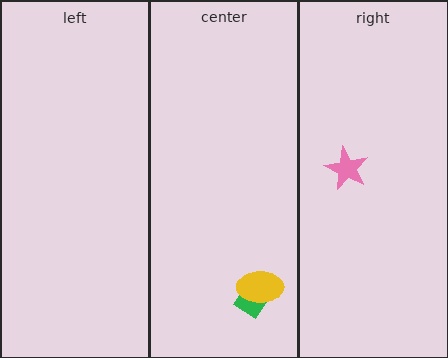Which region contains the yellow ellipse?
The center region.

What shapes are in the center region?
The green diamond, the yellow ellipse.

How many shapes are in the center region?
2.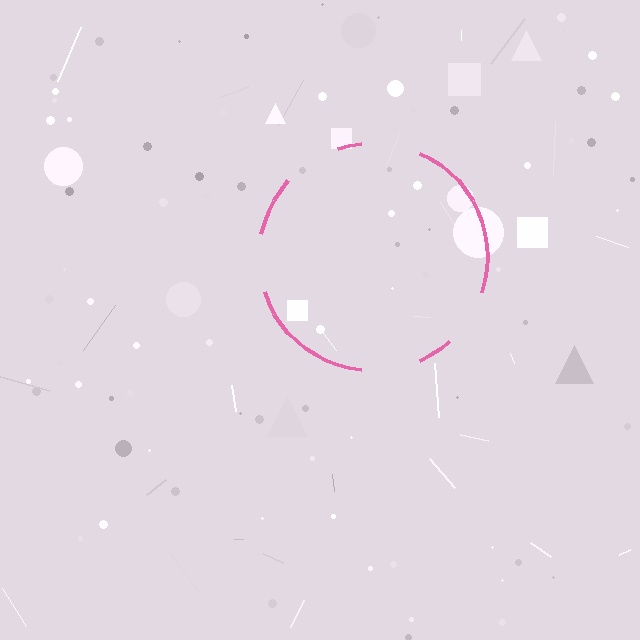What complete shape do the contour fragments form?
The contour fragments form a circle.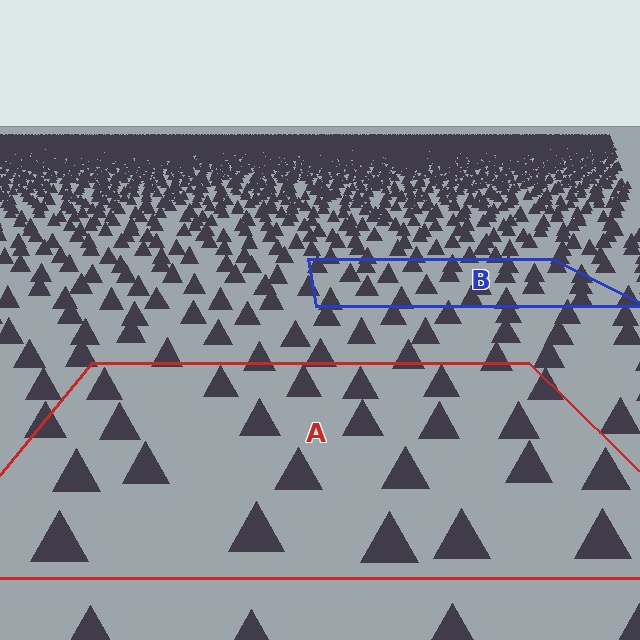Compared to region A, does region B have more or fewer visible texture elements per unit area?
Region B has more texture elements per unit area — they are packed more densely because it is farther away.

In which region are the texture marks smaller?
The texture marks are smaller in region B, because it is farther away.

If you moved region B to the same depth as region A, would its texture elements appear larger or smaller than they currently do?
They would appear larger. At a closer depth, the same texture elements are projected at a bigger on-screen size.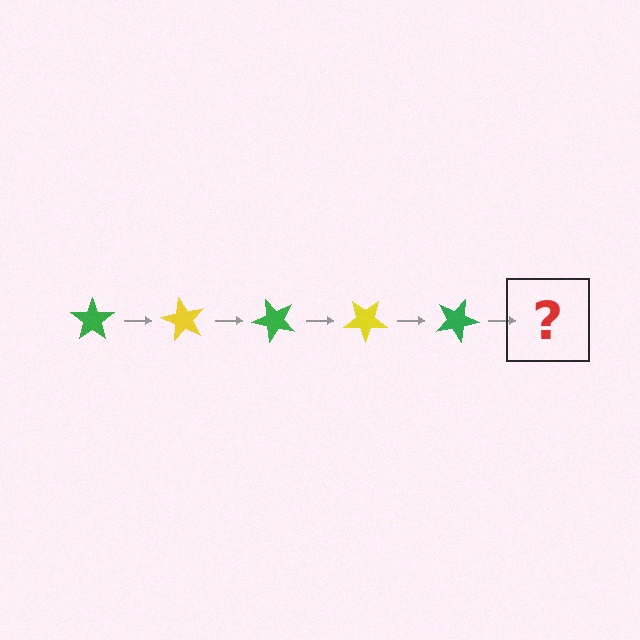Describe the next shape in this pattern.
It should be a yellow star, rotated 300 degrees from the start.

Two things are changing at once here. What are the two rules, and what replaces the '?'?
The two rules are that it rotates 60 degrees each step and the color cycles through green and yellow. The '?' should be a yellow star, rotated 300 degrees from the start.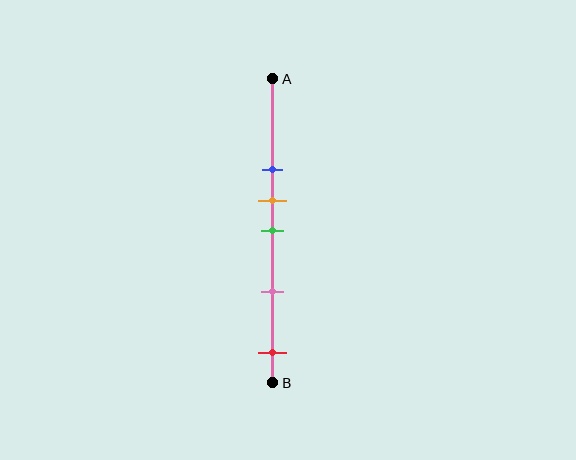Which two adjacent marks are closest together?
The orange and green marks are the closest adjacent pair.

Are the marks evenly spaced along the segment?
No, the marks are not evenly spaced.